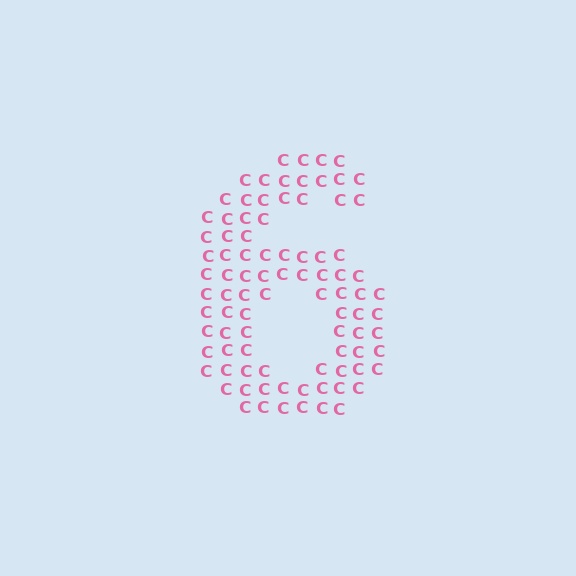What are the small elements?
The small elements are letter C's.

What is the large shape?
The large shape is the digit 6.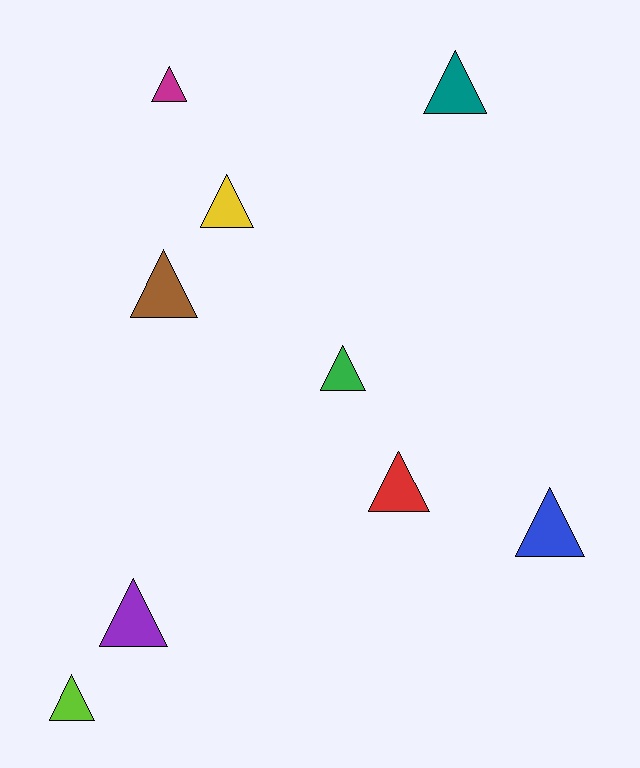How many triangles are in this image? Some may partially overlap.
There are 9 triangles.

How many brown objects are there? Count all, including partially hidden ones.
There is 1 brown object.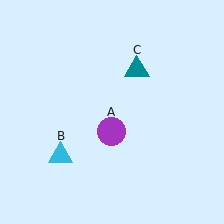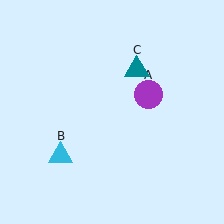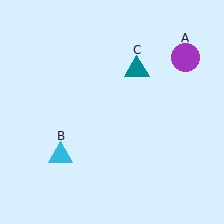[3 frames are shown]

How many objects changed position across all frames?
1 object changed position: purple circle (object A).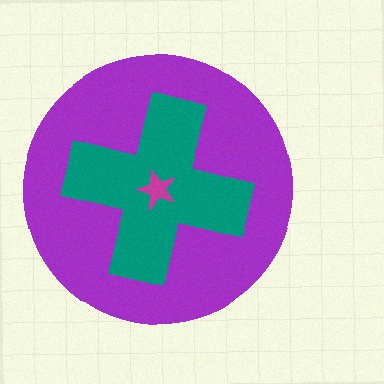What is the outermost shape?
The purple circle.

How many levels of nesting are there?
3.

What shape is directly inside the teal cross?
The magenta star.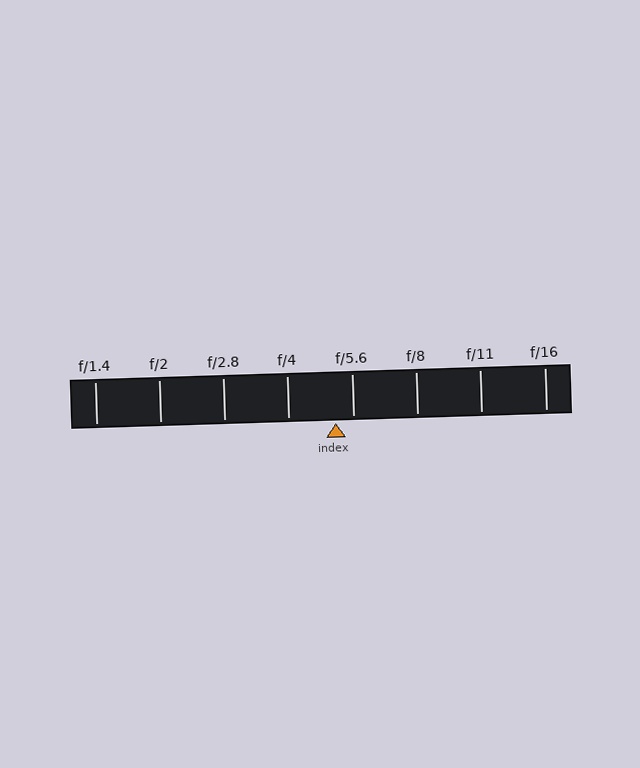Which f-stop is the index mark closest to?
The index mark is closest to f/5.6.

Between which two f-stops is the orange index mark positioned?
The index mark is between f/4 and f/5.6.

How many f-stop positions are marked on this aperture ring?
There are 8 f-stop positions marked.